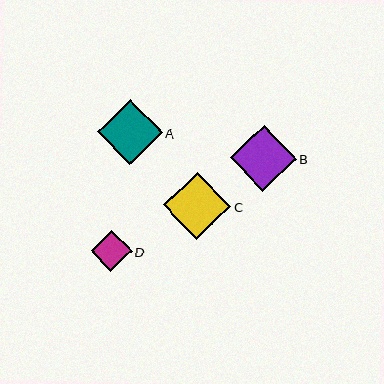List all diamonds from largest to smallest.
From largest to smallest: C, B, A, D.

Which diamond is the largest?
Diamond C is the largest with a size of approximately 67 pixels.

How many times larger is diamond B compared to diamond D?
Diamond B is approximately 1.6 times the size of diamond D.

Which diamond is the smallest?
Diamond D is the smallest with a size of approximately 41 pixels.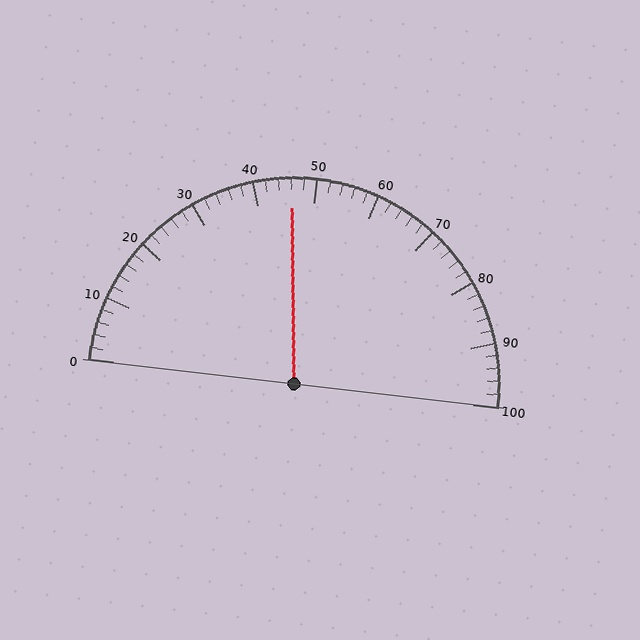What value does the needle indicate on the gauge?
The needle indicates approximately 46.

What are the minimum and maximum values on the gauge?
The gauge ranges from 0 to 100.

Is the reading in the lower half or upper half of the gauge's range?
The reading is in the lower half of the range (0 to 100).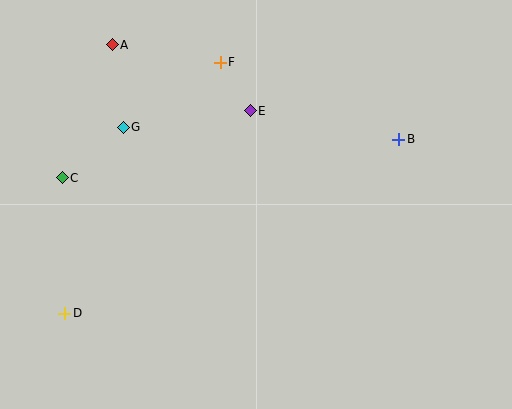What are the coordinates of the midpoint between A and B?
The midpoint between A and B is at (255, 92).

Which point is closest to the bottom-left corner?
Point D is closest to the bottom-left corner.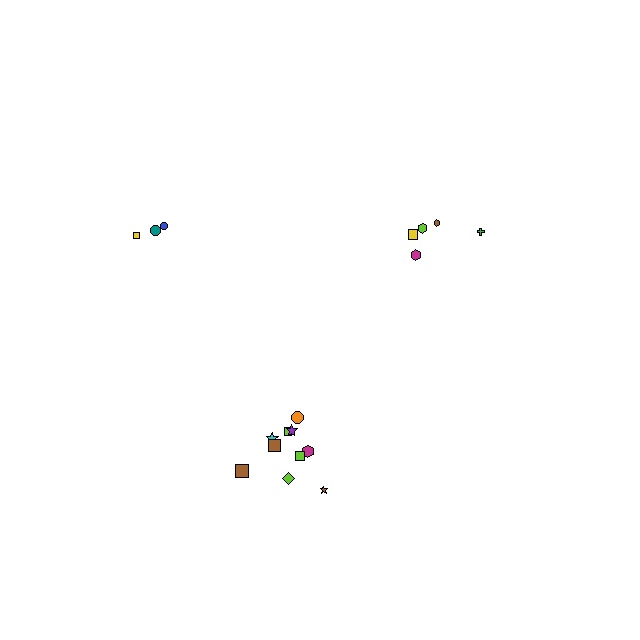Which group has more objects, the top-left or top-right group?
The top-right group.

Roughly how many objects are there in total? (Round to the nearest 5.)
Roughly 20 objects in total.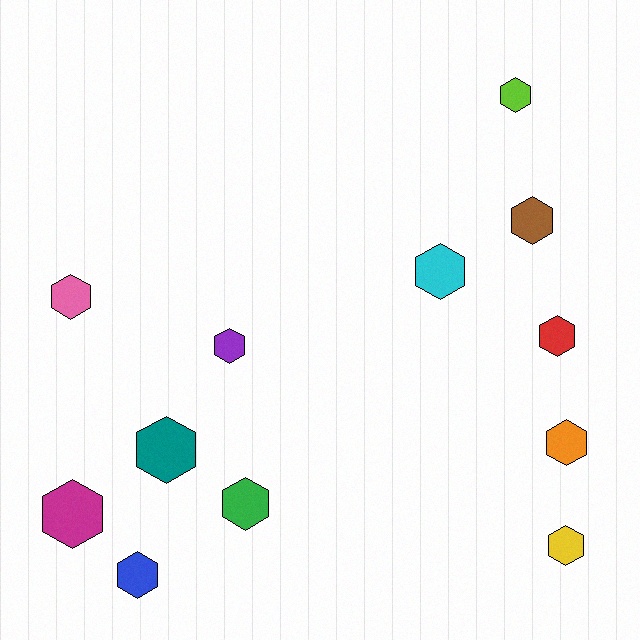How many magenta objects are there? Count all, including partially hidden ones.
There is 1 magenta object.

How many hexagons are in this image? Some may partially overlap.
There are 12 hexagons.